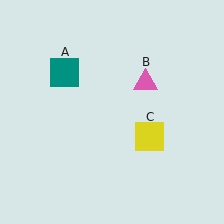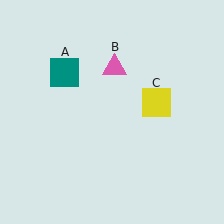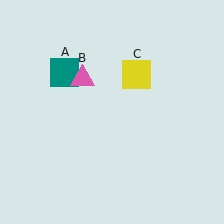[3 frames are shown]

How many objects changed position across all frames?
2 objects changed position: pink triangle (object B), yellow square (object C).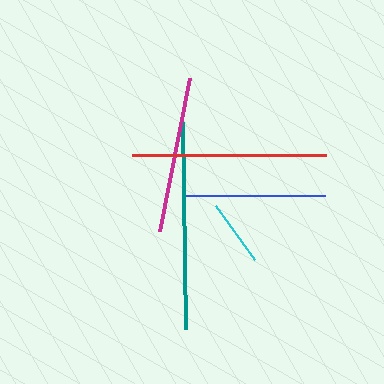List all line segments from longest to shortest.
From longest to shortest: teal, red, magenta, blue, cyan.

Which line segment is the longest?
The teal line is the longest at approximately 207 pixels.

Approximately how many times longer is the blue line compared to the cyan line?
The blue line is approximately 2.1 times the length of the cyan line.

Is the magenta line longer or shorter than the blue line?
The magenta line is longer than the blue line.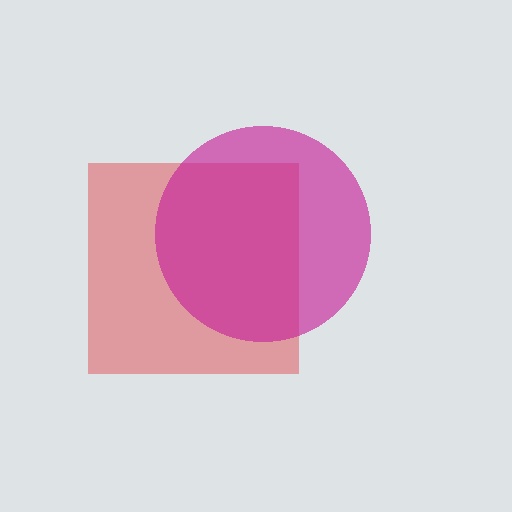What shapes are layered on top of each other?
The layered shapes are: a red square, a magenta circle.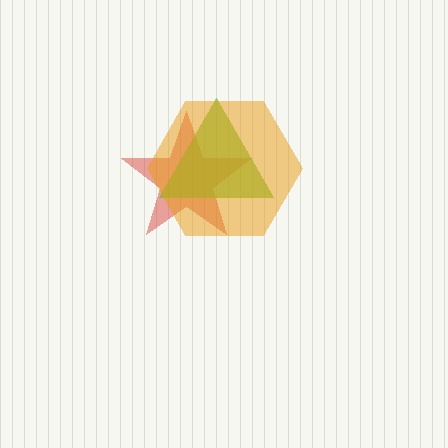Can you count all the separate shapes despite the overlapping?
Yes, there are 3 separate shapes.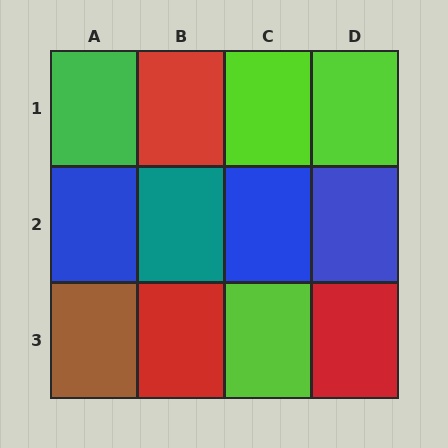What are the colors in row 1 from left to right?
Green, red, lime, lime.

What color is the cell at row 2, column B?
Teal.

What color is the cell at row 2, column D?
Blue.